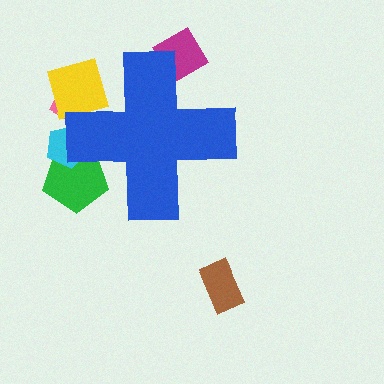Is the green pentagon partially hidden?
Yes, the green pentagon is partially hidden behind the blue cross.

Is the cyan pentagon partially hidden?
Yes, the cyan pentagon is partially hidden behind the blue cross.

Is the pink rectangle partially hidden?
Yes, the pink rectangle is partially hidden behind the blue cross.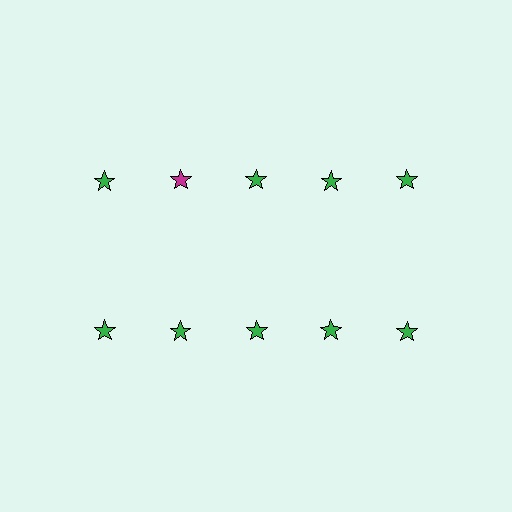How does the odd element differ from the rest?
It has a different color: magenta instead of green.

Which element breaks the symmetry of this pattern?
The magenta star in the top row, second from left column breaks the symmetry. All other shapes are green stars.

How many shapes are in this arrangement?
There are 10 shapes arranged in a grid pattern.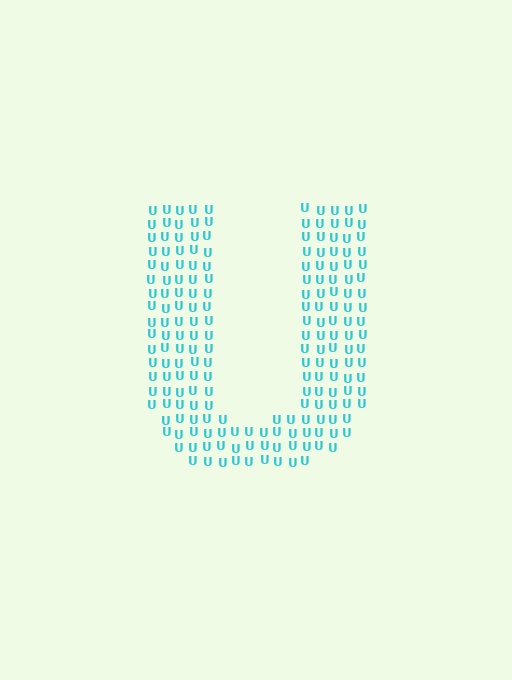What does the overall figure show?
The overall figure shows the letter U.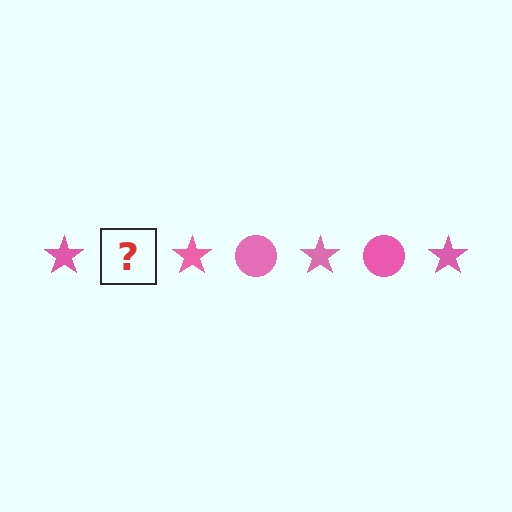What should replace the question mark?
The question mark should be replaced with a pink circle.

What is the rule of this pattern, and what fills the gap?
The rule is that the pattern cycles through star, circle shapes in pink. The gap should be filled with a pink circle.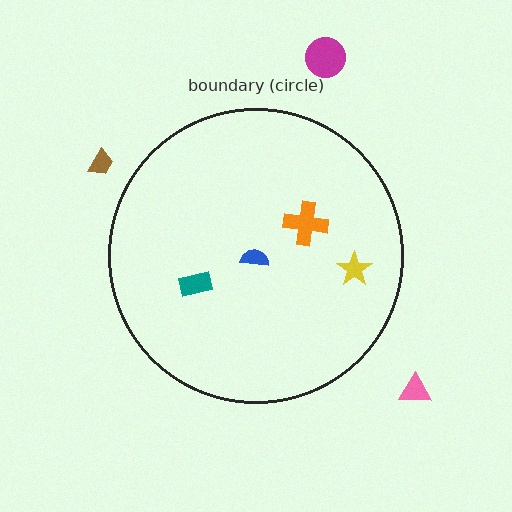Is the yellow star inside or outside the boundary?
Inside.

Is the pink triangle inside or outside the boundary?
Outside.